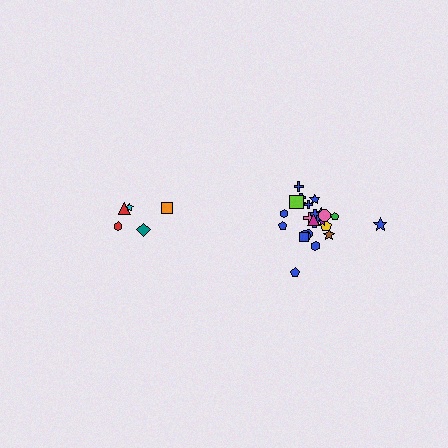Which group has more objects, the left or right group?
The right group.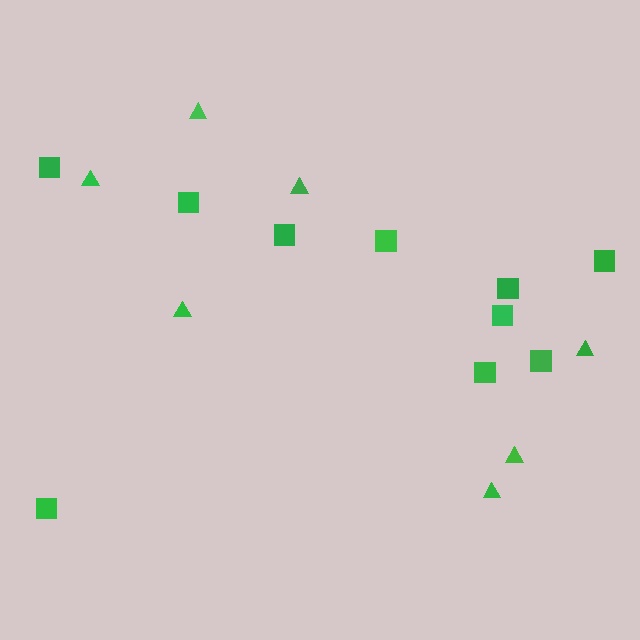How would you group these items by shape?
There are 2 groups: one group of triangles (7) and one group of squares (10).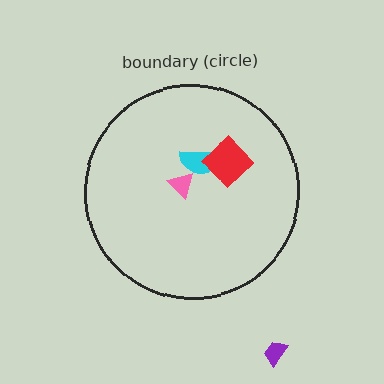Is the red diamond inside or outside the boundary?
Inside.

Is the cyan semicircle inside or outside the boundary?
Inside.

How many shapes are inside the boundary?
3 inside, 1 outside.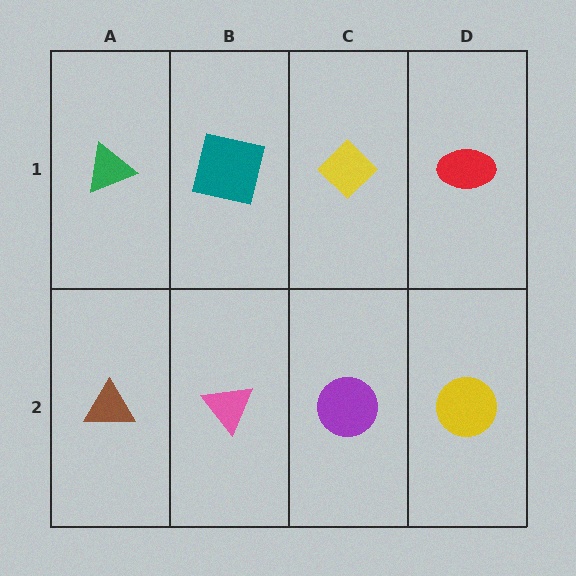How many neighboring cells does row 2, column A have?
2.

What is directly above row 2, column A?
A green triangle.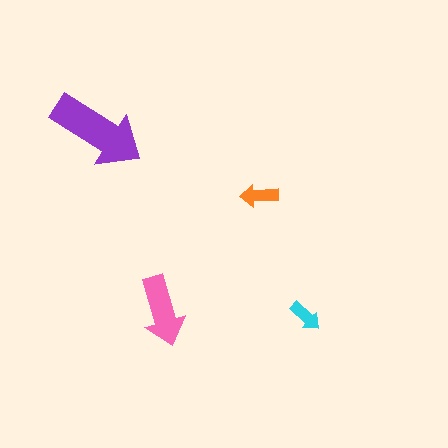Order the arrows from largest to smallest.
the purple one, the pink one, the orange one, the cyan one.